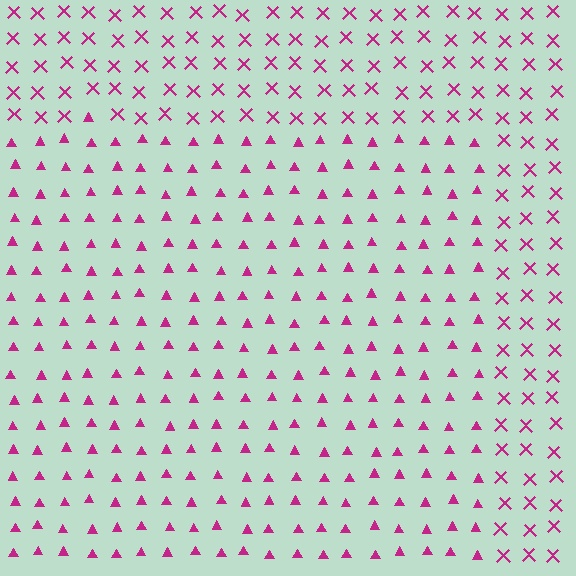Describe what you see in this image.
The image is filled with small magenta elements arranged in a uniform grid. A rectangle-shaped region contains triangles, while the surrounding area contains X marks. The boundary is defined purely by the change in element shape.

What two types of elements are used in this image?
The image uses triangles inside the rectangle region and X marks outside it.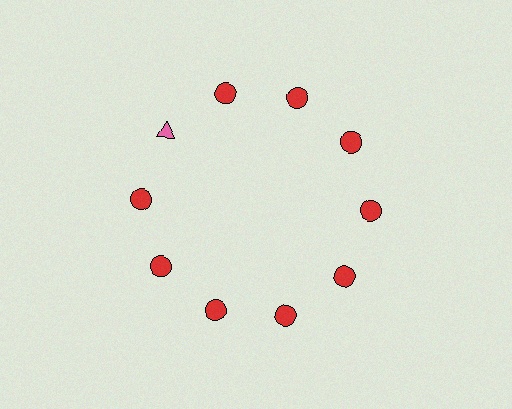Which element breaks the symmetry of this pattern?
The pink triangle at roughly the 10 o'clock position breaks the symmetry. All other shapes are red circles.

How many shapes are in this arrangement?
There are 10 shapes arranged in a ring pattern.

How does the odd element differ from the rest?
It differs in both color (pink instead of red) and shape (triangle instead of circle).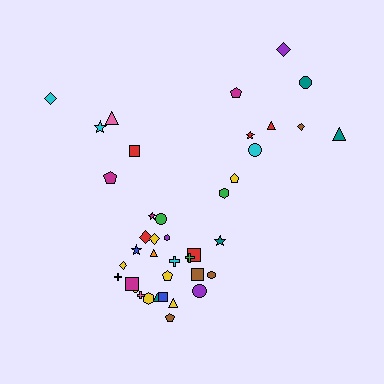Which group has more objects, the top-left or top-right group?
The top-right group.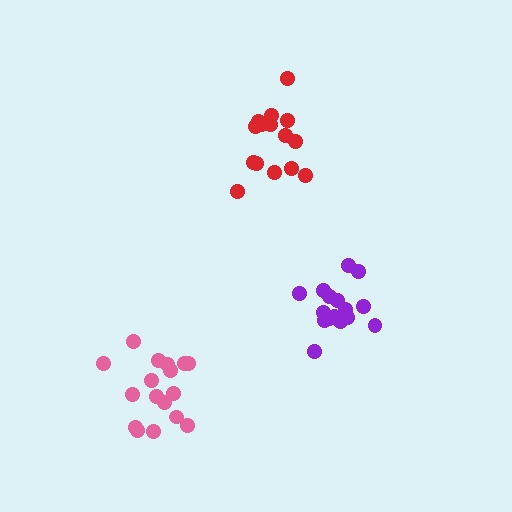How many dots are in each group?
Group 1: 16 dots, Group 2: 17 dots, Group 3: 17 dots (50 total).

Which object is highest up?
The red cluster is topmost.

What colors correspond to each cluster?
The clusters are colored: red, purple, pink.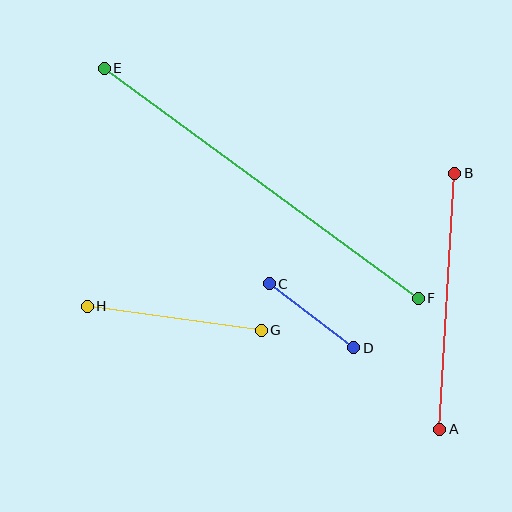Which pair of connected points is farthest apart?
Points E and F are farthest apart.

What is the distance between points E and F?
The distance is approximately 389 pixels.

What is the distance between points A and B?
The distance is approximately 257 pixels.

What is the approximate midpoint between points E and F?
The midpoint is at approximately (261, 183) pixels.